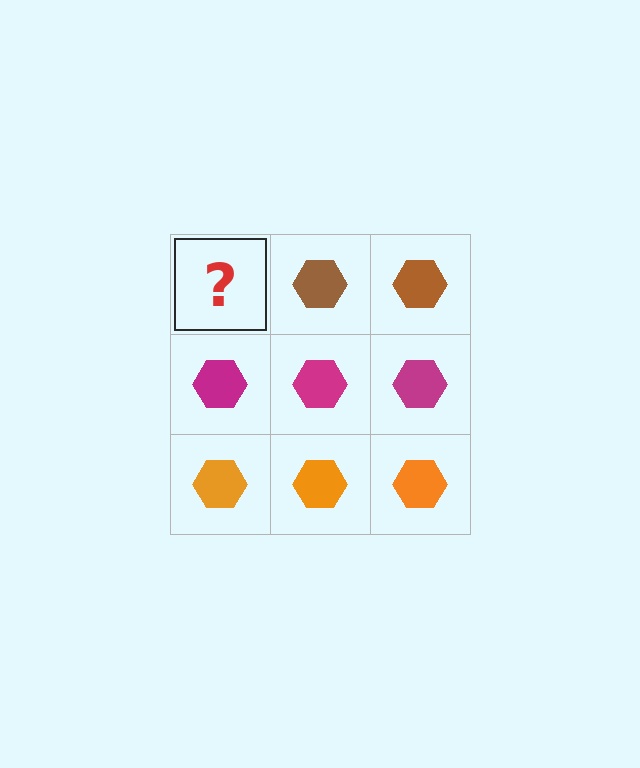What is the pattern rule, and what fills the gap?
The rule is that each row has a consistent color. The gap should be filled with a brown hexagon.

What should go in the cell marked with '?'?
The missing cell should contain a brown hexagon.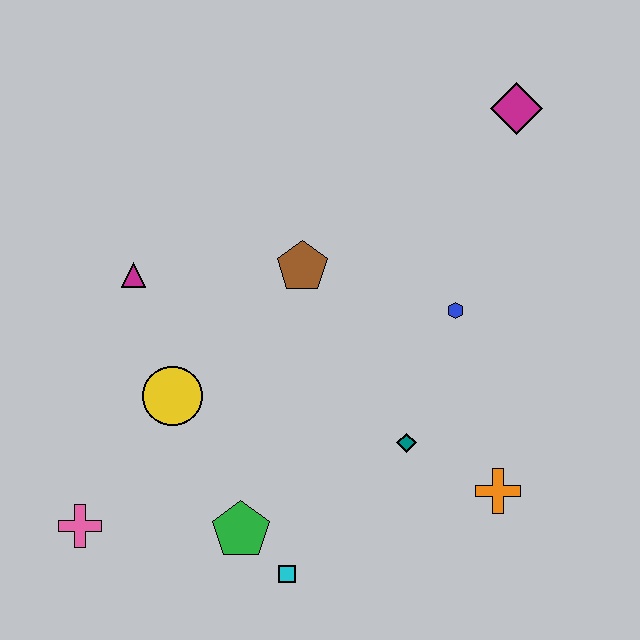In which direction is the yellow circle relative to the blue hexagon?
The yellow circle is to the left of the blue hexagon.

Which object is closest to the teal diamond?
The orange cross is closest to the teal diamond.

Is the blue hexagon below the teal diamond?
No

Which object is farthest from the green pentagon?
The magenta diamond is farthest from the green pentagon.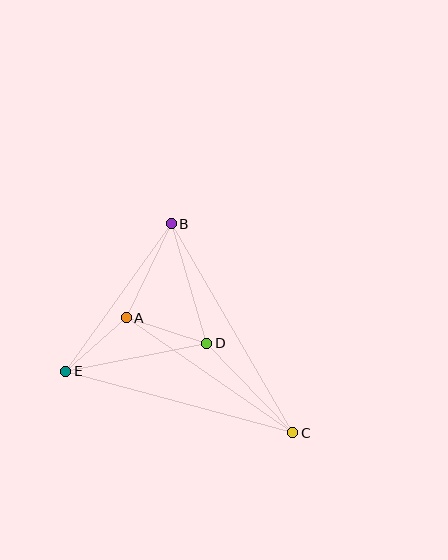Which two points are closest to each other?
Points A and E are closest to each other.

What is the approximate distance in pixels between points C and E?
The distance between C and E is approximately 235 pixels.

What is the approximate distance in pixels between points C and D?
The distance between C and D is approximately 124 pixels.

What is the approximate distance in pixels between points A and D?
The distance between A and D is approximately 84 pixels.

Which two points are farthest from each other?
Points B and C are farthest from each other.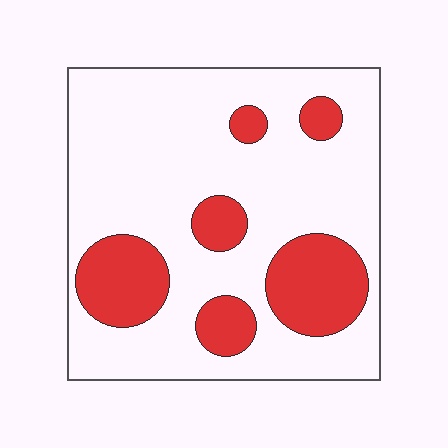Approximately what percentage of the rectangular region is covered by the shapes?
Approximately 25%.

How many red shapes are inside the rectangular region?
6.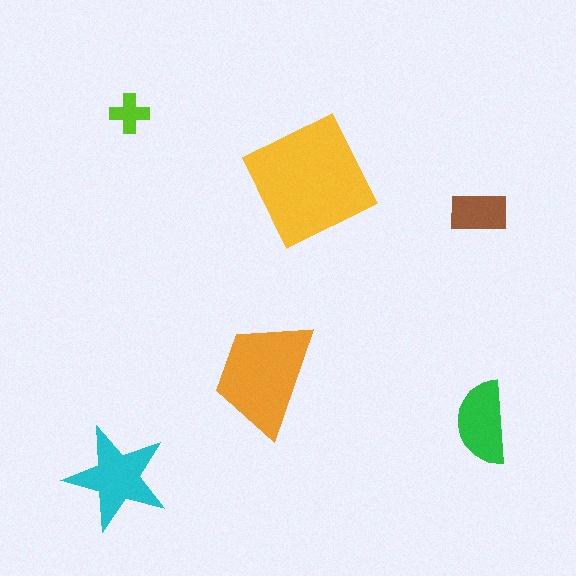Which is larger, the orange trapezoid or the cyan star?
The orange trapezoid.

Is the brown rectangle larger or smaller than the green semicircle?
Smaller.